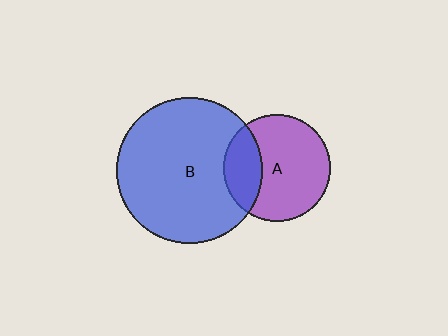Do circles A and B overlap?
Yes.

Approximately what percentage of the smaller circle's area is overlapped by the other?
Approximately 30%.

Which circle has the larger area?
Circle B (blue).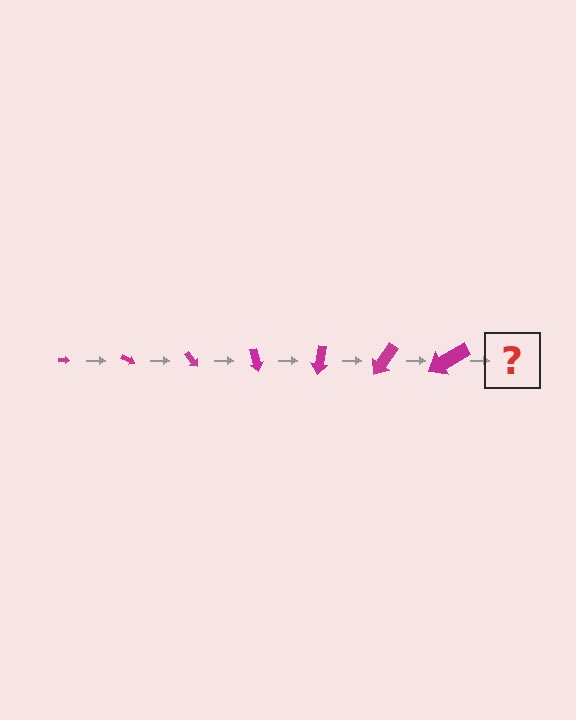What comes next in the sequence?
The next element should be an arrow, larger than the previous one and rotated 175 degrees from the start.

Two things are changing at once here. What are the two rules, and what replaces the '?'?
The two rules are that the arrow grows larger each step and it rotates 25 degrees each step. The '?' should be an arrow, larger than the previous one and rotated 175 degrees from the start.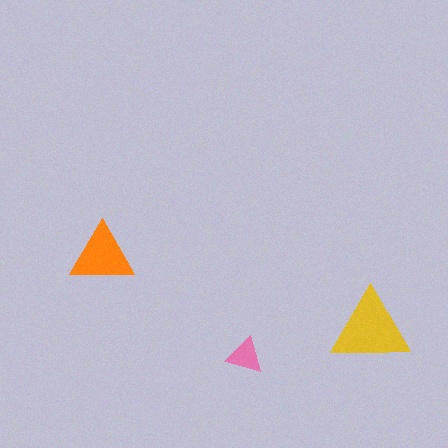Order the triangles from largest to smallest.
the yellow one, the orange one, the pink one.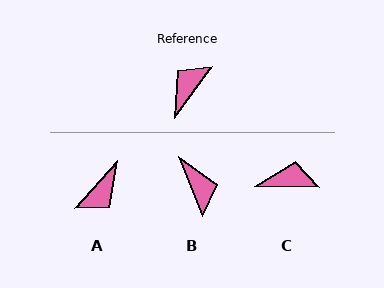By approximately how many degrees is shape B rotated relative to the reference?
Approximately 122 degrees clockwise.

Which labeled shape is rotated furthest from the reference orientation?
A, about 174 degrees away.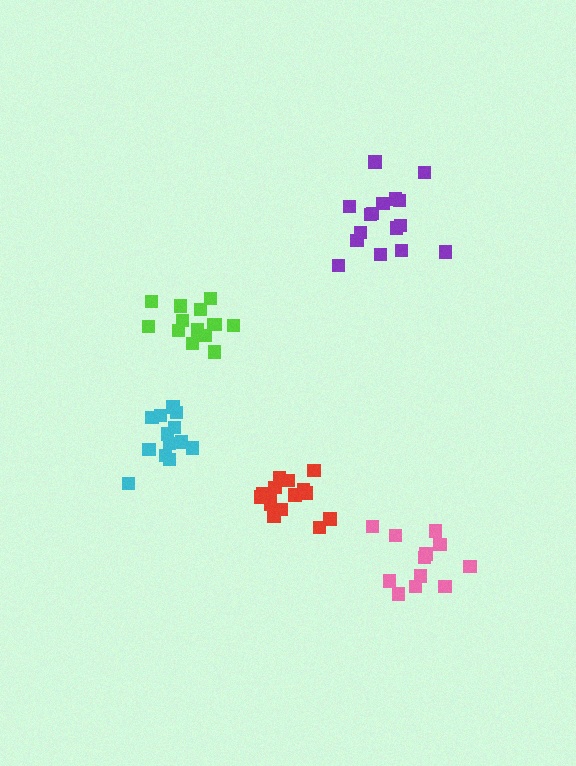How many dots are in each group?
Group 1: 13 dots, Group 2: 15 dots, Group 3: 14 dots, Group 4: 16 dots, Group 5: 12 dots (70 total).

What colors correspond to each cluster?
The clusters are colored: cyan, red, lime, purple, pink.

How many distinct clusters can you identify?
There are 5 distinct clusters.